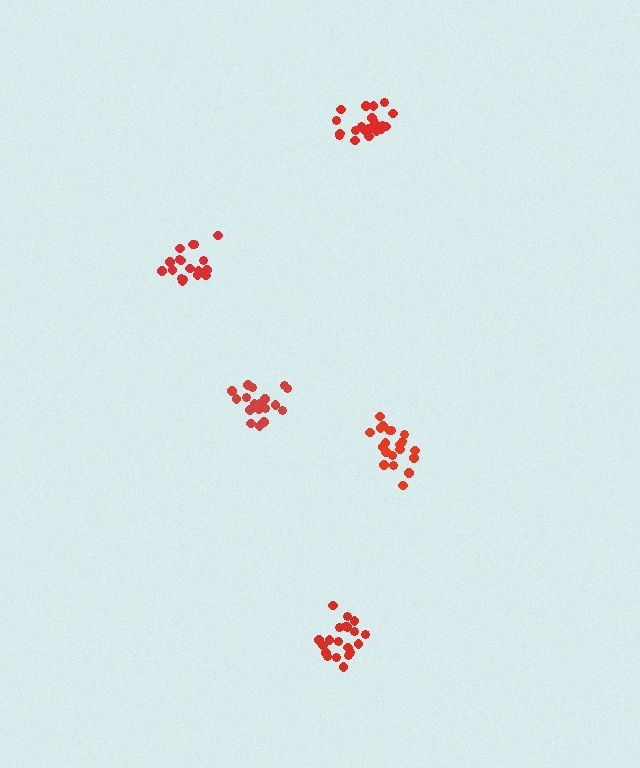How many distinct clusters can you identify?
There are 5 distinct clusters.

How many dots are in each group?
Group 1: 18 dots, Group 2: 20 dots, Group 3: 18 dots, Group 4: 20 dots, Group 5: 20 dots (96 total).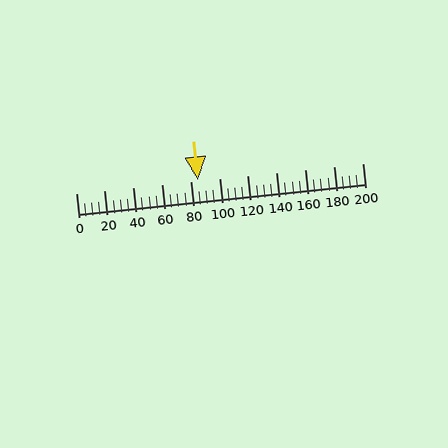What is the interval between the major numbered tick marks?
The major tick marks are spaced 20 units apart.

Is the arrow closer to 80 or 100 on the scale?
The arrow is closer to 80.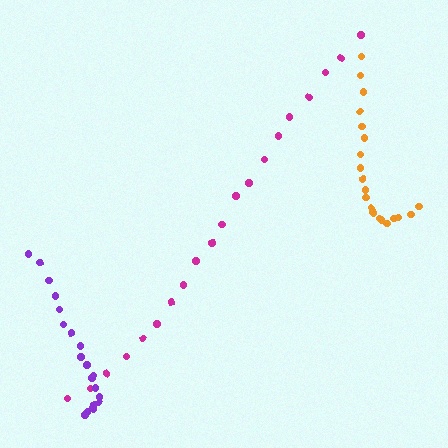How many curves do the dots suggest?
There are 3 distinct paths.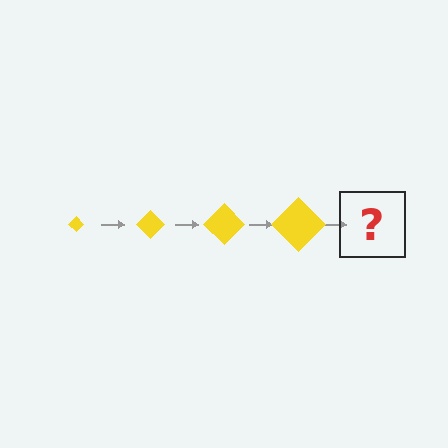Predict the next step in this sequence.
The next step is a yellow diamond, larger than the previous one.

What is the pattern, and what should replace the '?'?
The pattern is that the diamond gets progressively larger each step. The '?' should be a yellow diamond, larger than the previous one.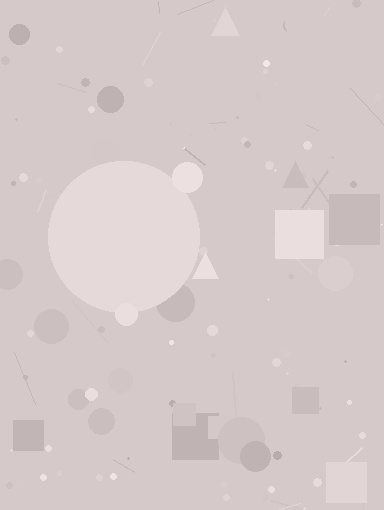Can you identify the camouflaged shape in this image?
The camouflaged shape is a circle.